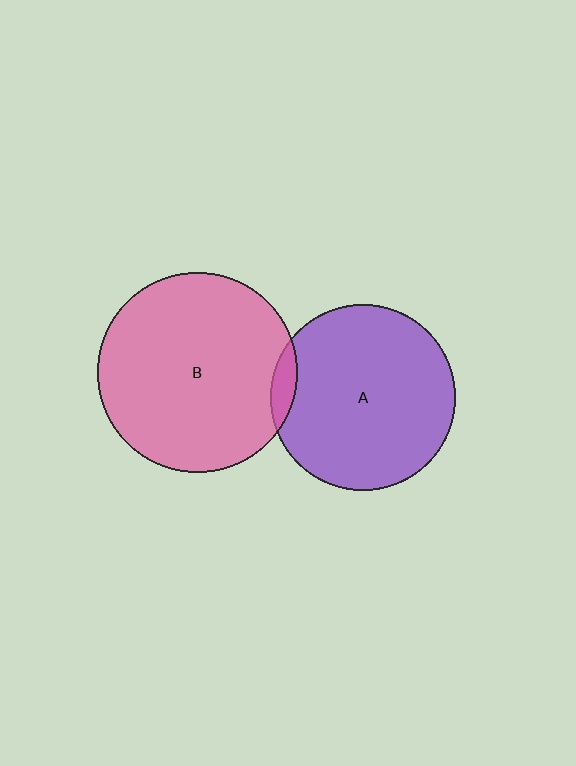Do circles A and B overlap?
Yes.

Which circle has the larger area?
Circle B (pink).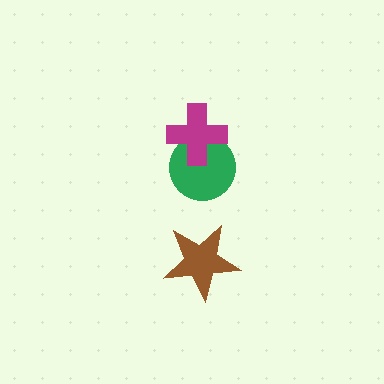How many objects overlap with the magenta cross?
1 object overlaps with the magenta cross.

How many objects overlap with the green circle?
1 object overlaps with the green circle.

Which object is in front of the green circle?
The magenta cross is in front of the green circle.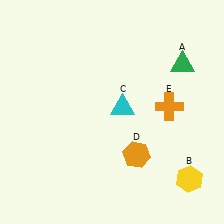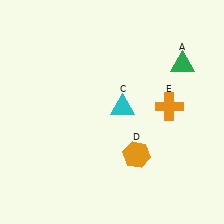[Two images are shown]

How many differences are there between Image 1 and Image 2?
There is 1 difference between the two images.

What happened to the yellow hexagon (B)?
The yellow hexagon (B) was removed in Image 2. It was in the bottom-right area of Image 1.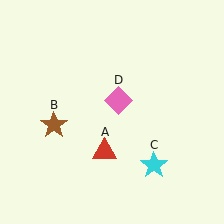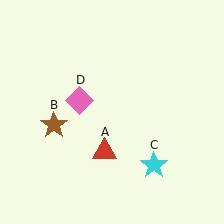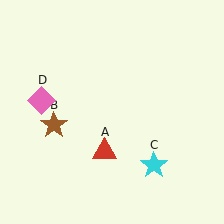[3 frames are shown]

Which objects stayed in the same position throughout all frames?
Red triangle (object A) and brown star (object B) and cyan star (object C) remained stationary.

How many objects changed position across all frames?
1 object changed position: pink diamond (object D).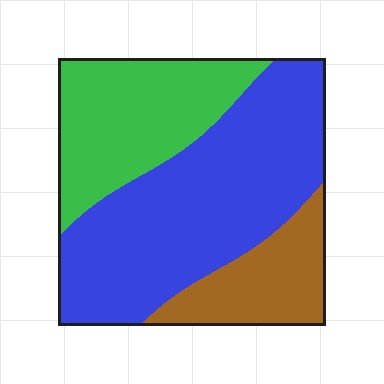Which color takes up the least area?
Brown, at roughly 20%.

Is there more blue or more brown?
Blue.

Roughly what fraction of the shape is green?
Green covers 29% of the shape.